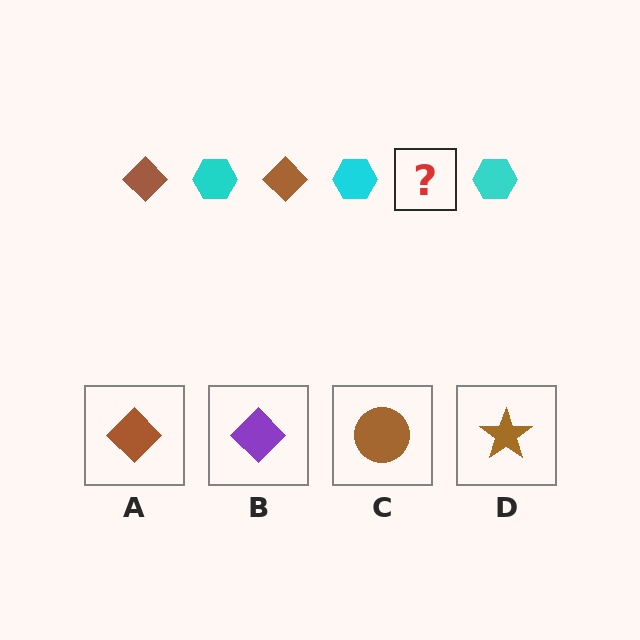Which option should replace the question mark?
Option A.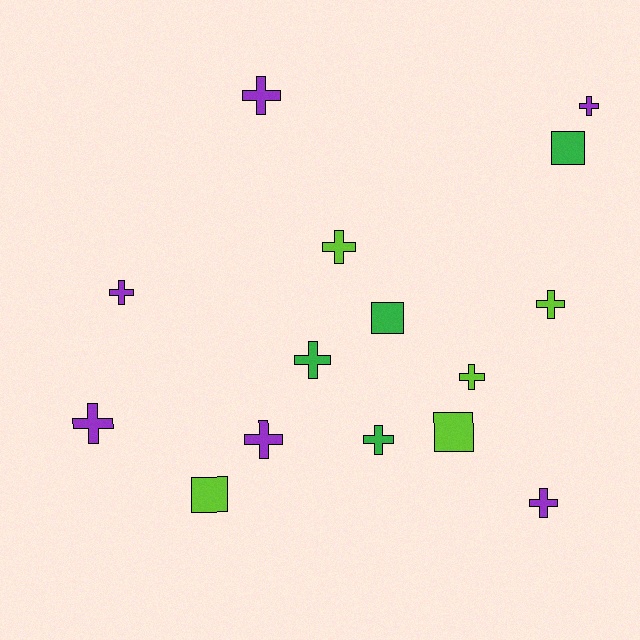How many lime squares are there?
There are 2 lime squares.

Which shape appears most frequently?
Cross, with 11 objects.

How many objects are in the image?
There are 15 objects.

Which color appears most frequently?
Purple, with 6 objects.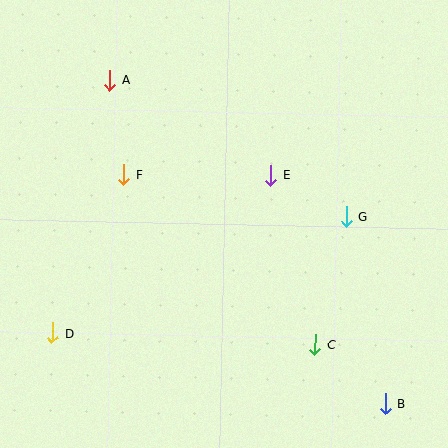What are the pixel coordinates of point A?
Point A is at (110, 80).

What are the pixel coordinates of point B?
Point B is at (386, 404).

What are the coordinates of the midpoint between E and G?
The midpoint between E and G is at (309, 196).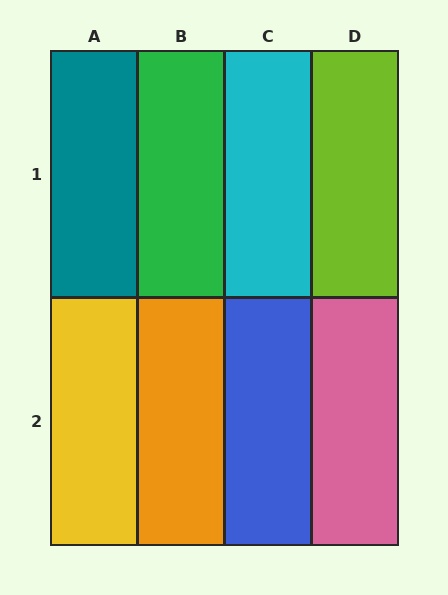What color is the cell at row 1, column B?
Green.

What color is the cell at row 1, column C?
Cyan.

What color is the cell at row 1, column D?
Lime.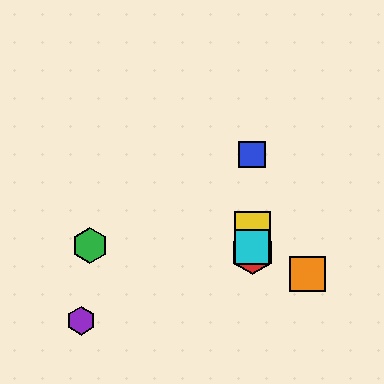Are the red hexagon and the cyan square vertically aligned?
Yes, both are at x≈252.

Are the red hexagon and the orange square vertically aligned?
No, the red hexagon is at x≈252 and the orange square is at x≈307.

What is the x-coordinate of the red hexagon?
The red hexagon is at x≈252.